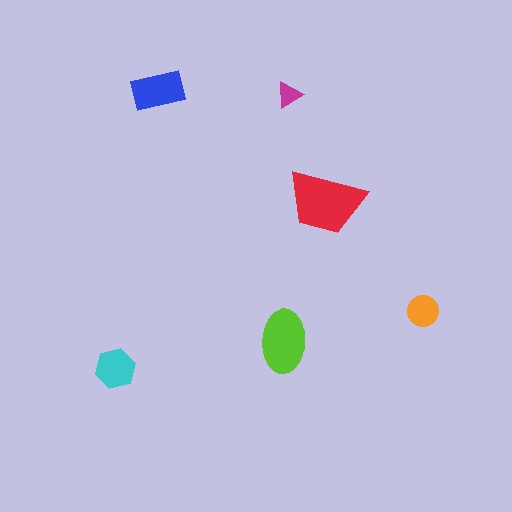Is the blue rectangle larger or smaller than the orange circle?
Larger.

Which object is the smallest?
The magenta triangle.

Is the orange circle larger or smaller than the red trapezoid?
Smaller.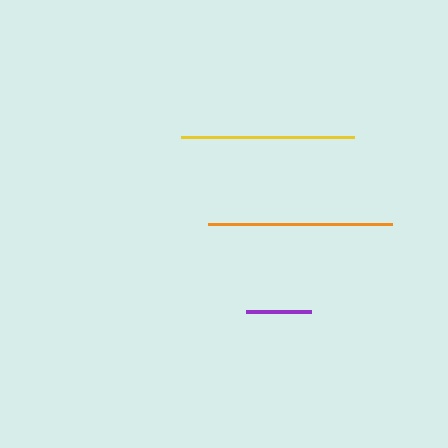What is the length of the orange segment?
The orange segment is approximately 184 pixels long.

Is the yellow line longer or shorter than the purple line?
The yellow line is longer than the purple line.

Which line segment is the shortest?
The purple line is the shortest at approximately 65 pixels.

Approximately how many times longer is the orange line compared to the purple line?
The orange line is approximately 2.8 times the length of the purple line.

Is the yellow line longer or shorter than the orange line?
The orange line is longer than the yellow line.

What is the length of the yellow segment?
The yellow segment is approximately 172 pixels long.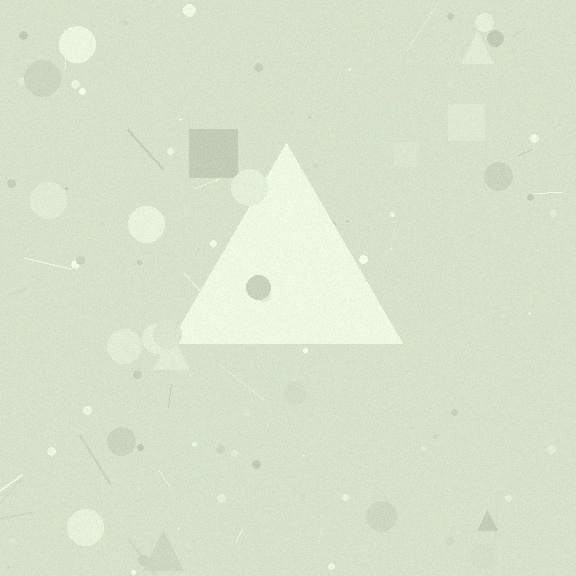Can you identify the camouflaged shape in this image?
The camouflaged shape is a triangle.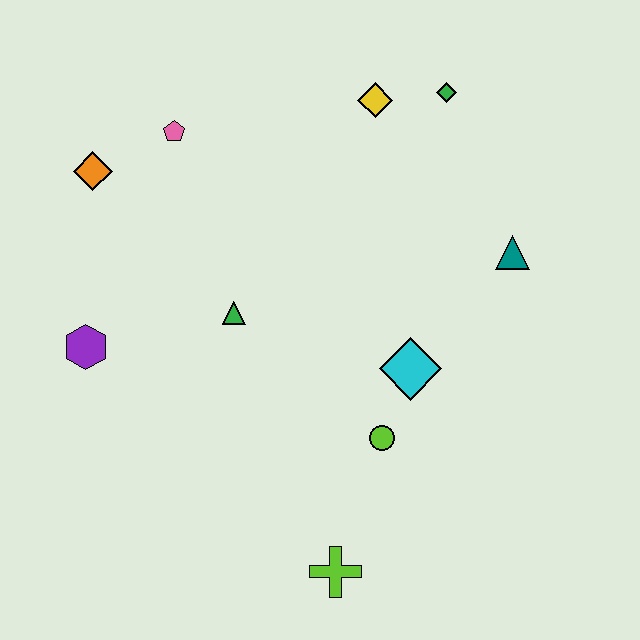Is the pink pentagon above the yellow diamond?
No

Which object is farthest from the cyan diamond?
The orange diamond is farthest from the cyan diamond.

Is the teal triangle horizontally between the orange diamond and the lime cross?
No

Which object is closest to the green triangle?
The purple hexagon is closest to the green triangle.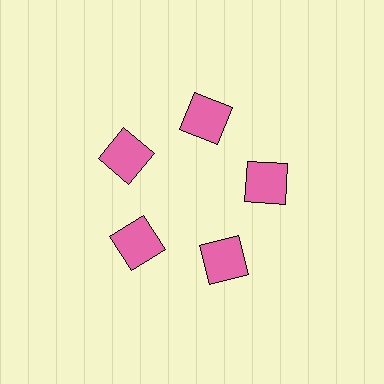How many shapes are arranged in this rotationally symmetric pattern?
There are 5 shapes, arranged in 5 groups of 1.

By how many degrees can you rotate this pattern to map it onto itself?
The pattern maps onto itself every 72 degrees of rotation.